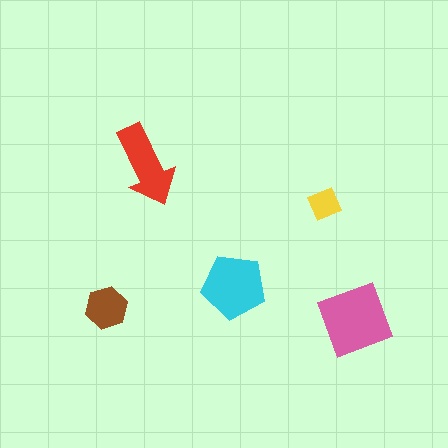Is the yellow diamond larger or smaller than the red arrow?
Smaller.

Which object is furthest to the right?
The pink square is rightmost.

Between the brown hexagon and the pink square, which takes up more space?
The pink square.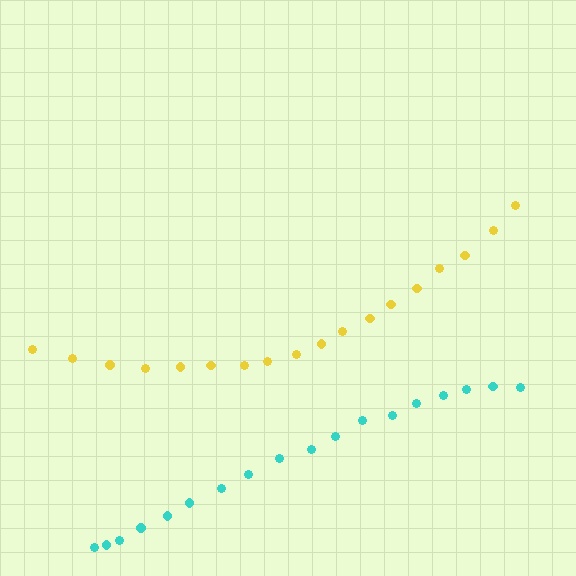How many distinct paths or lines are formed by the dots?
There are 2 distinct paths.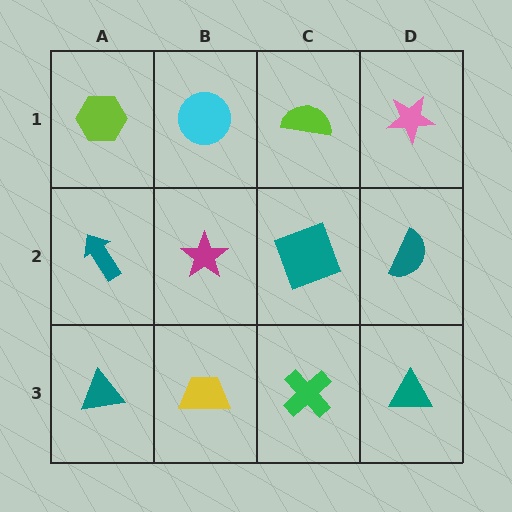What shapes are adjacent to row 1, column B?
A magenta star (row 2, column B), a lime hexagon (row 1, column A), a lime semicircle (row 1, column C).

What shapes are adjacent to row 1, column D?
A teal semicircle (row 2, column D), a lime semicircle (row 1, column C).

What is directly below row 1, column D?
A teal semicircle.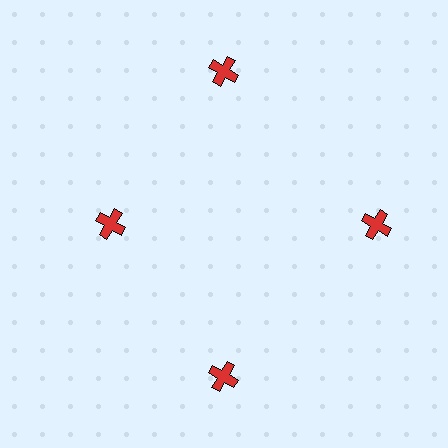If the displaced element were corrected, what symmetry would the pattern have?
It would have 4-fold rotational symmetry — the pattern would map onto itself every 90 degrees.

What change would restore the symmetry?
The symmetry would be restored by moving it outward, back onto the ring so that all 4 crosses sit at equal angles and equal distance from the center.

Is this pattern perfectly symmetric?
No. The 4 red crosses are arranged in a ring, but one element near the 9 o'clock position is pulled inward toward the center, breaking the 4-fold rotational symmetry.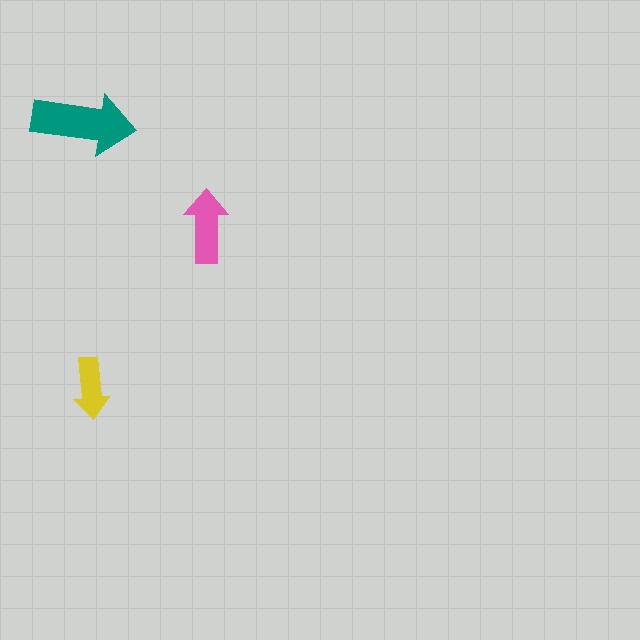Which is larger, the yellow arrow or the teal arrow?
The teal one.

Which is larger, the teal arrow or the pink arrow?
The teal one.